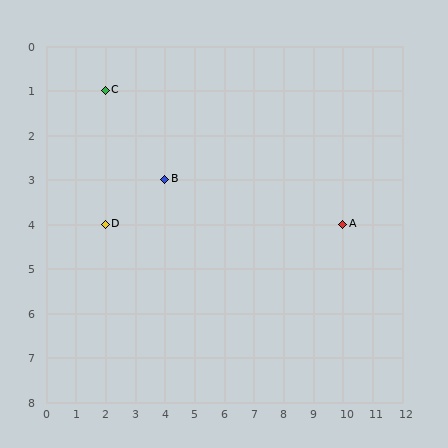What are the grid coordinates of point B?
Point B is at grid coordinates (4, 3).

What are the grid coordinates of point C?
Point C is at grid coordinates (2, 1).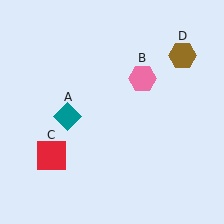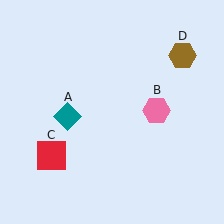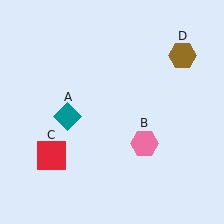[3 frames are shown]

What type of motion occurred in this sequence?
The pink hexagon (object B) rotated clockwise around the center of the scene.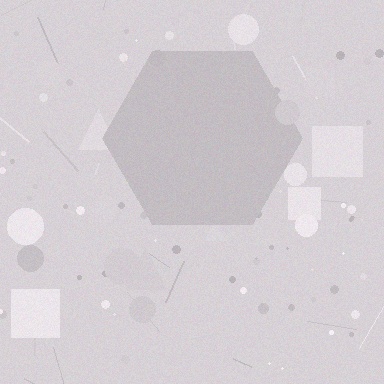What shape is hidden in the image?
A hexagon is hidden in the image.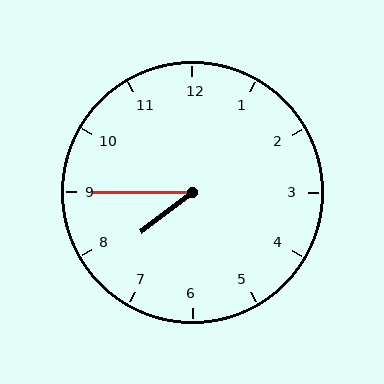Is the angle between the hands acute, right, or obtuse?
It is acute.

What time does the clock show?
7:45.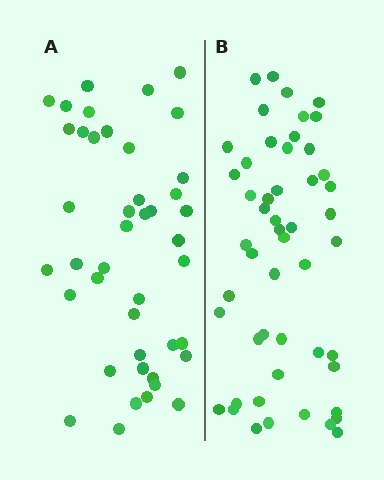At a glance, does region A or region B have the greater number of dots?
Region B (the right region) has more dots.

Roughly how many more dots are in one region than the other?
Region B has roughly 8 or so more dots than region A.